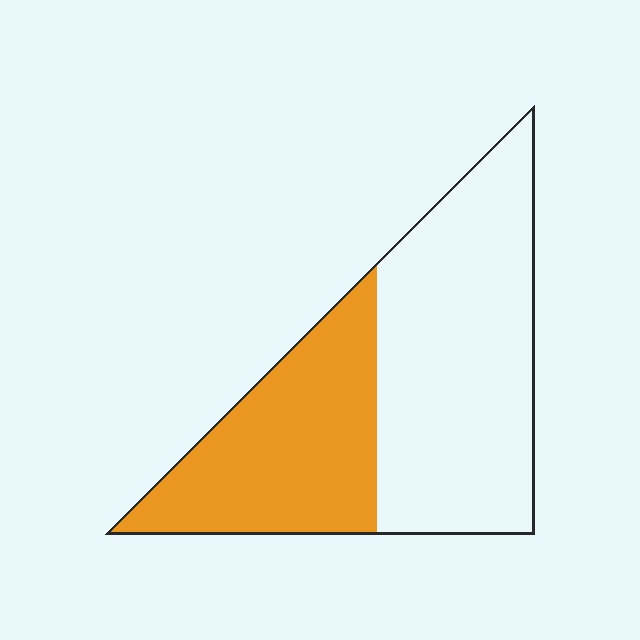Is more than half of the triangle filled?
No.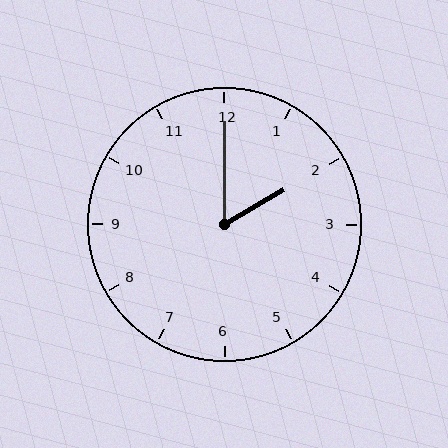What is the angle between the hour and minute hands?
Approximately 60 degrees.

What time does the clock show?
2:00.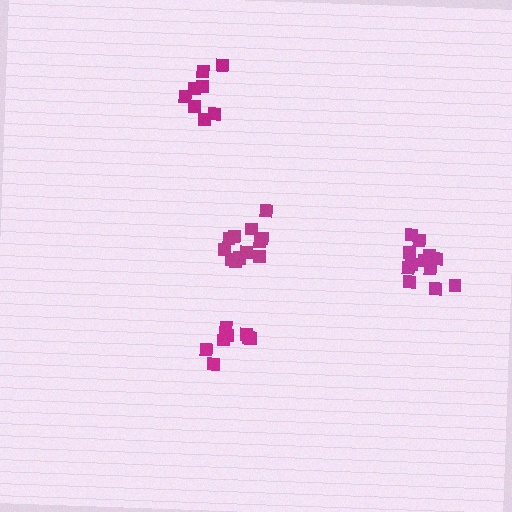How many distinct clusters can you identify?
There are 4 distinct clusters.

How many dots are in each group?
Group 1: 12 dots, Group 2: 8 dots, Group 3: 8 dots, Group 4: 12 dots (40 total).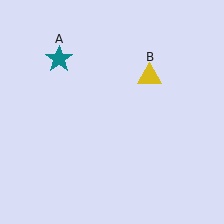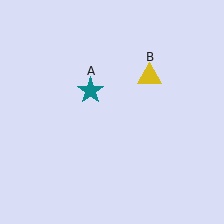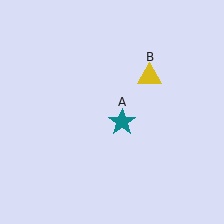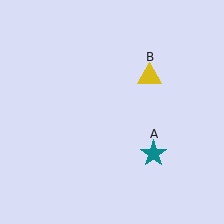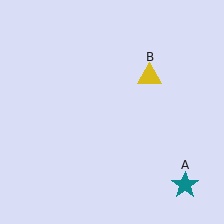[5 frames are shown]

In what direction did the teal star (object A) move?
The teal star (object A) moved down and to the right.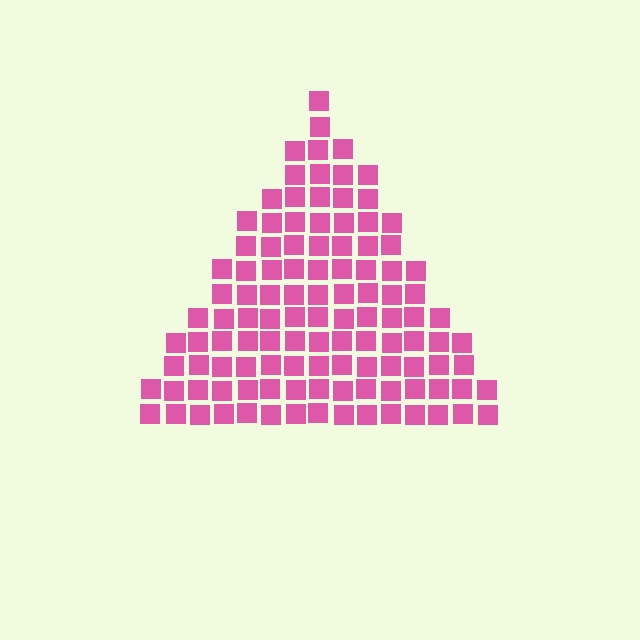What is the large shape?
The large shape is a triangle.